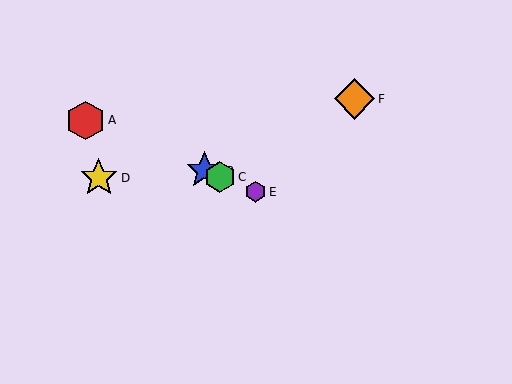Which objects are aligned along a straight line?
Objects A, B, C, E are aligned along a straight line.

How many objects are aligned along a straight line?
4 objects (A, B, C, E) are aligned along a straight line.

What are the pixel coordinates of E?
Object E is at (255, 192).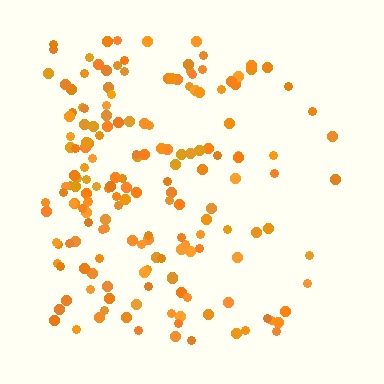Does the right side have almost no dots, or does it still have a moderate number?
Still a moderate number, just noticeably fewer than the left.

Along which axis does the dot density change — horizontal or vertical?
Horizontal.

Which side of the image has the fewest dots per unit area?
The right.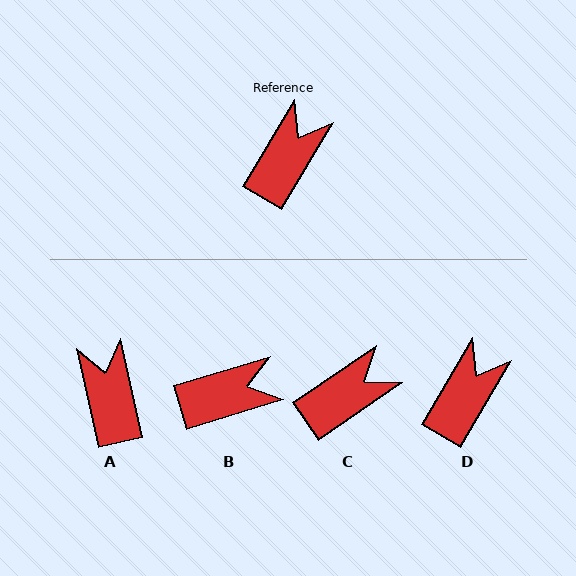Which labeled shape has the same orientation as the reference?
D.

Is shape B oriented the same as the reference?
No, it is off by about 42 degrees.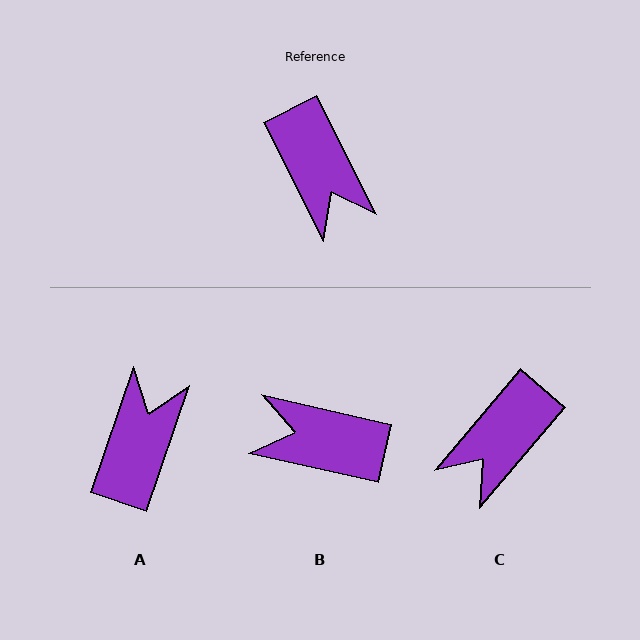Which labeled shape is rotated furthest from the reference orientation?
A, about 135 degrees away.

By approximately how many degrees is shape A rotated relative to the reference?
Approximately 135 degrees counter-clockwise.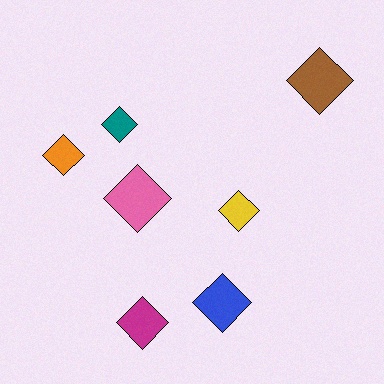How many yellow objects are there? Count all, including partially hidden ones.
There is 1 yellow object.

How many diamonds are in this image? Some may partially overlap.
There are 7 diamonds.